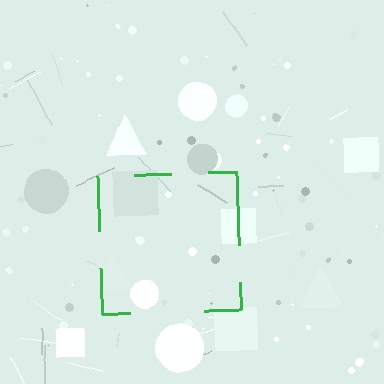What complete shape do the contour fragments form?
The contour fragments form a square.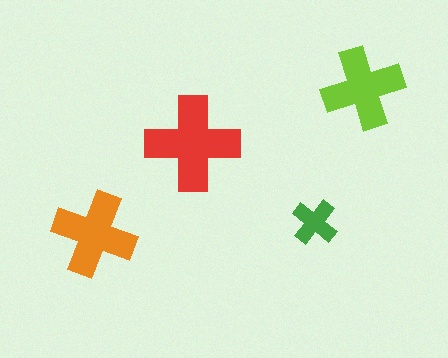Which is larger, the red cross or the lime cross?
The red one.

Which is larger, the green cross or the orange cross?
The orange one.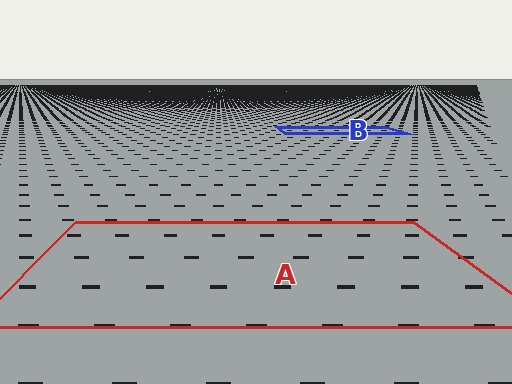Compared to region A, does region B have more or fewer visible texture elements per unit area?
Region B has more texture elements per unit area — they are packed more densely because it is farther away.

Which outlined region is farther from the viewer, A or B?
Region B is farther from the viewer — the texture elements inside it appear smaller and more densely packed.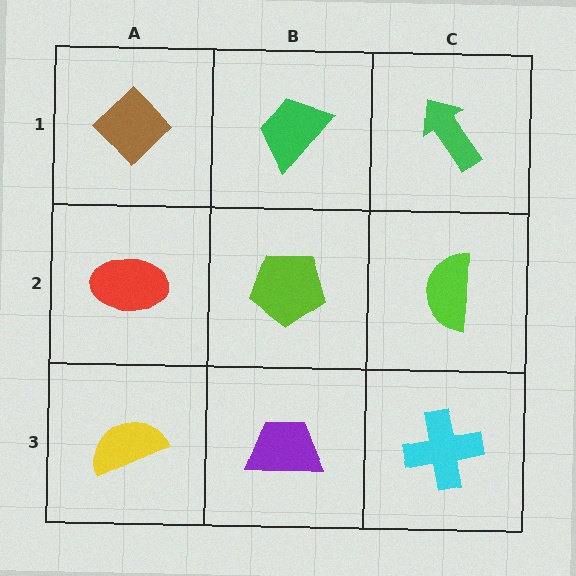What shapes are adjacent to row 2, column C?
A green arrow (row 1, column C), a cyan cross (row 3, column C), a lime pentagon (row 2, column B).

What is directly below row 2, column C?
A cyan cross.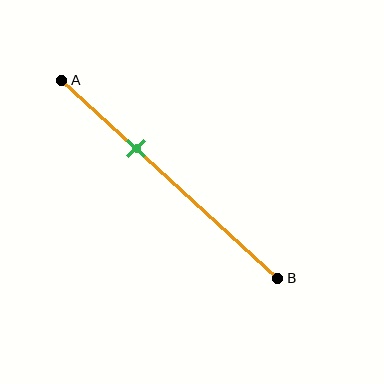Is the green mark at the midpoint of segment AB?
No, the mark is at about 35% from A, not at the 50% midpoint.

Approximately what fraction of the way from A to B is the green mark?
The green mark is approximately 35% of the way from A to B.